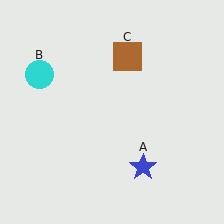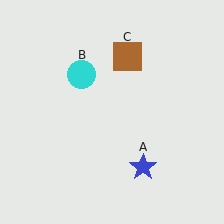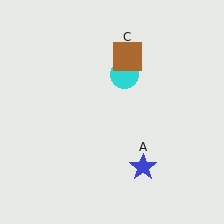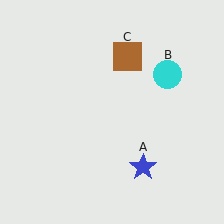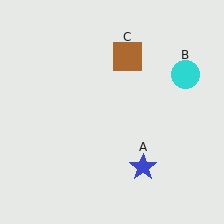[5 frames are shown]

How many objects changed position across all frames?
1 object changed position: cyan circle (object B).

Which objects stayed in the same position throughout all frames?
Blue star (object A) and brown square (object C) remained stationary.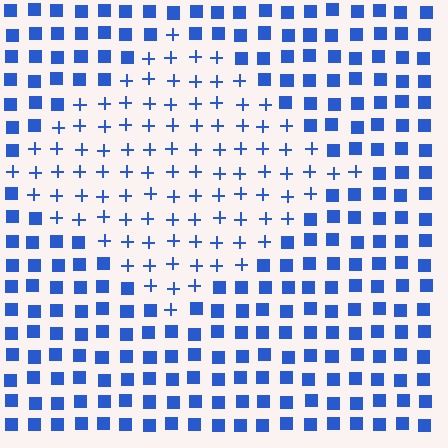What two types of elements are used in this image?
The image uses plus signs inside the diamond region and squares outside it.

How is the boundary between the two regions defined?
The boundary is defined by a change in element shape: plus signs inside vs. squares outside. All elements share the same color and spacing.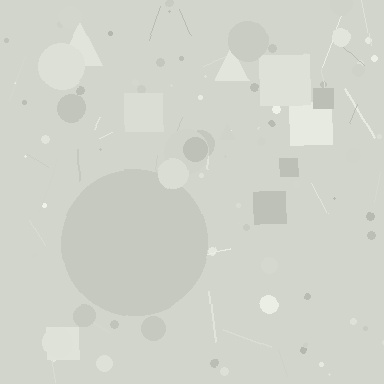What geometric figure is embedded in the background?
A circle is embedded in the background.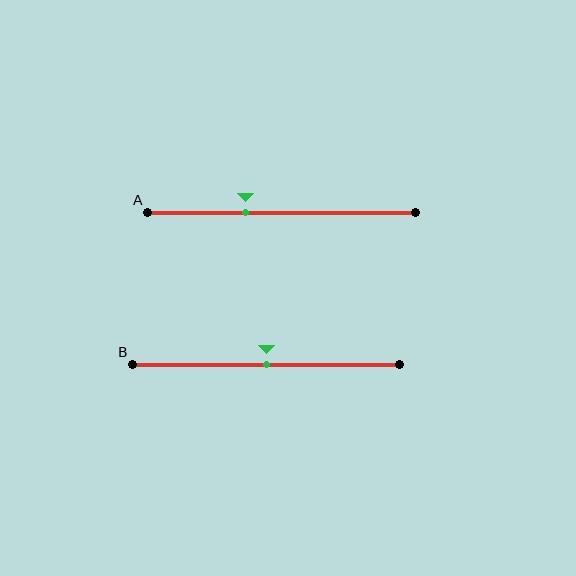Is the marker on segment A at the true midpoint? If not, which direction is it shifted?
No, the marker on segment A is shifted to the left by about 14% of the segment length.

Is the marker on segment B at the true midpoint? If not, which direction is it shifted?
Yes, the marker on segment B is at the true midpoint.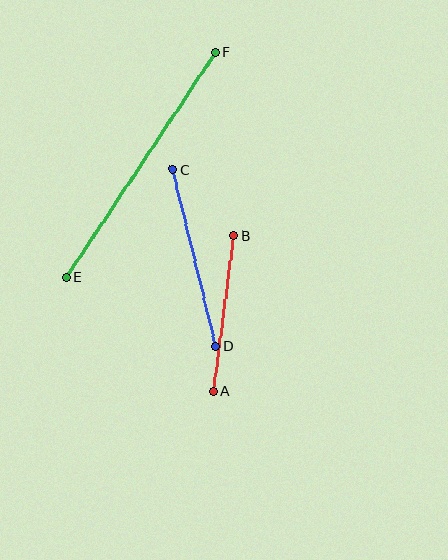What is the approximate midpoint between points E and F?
The midpoint is at approximately (141, 164) pixels.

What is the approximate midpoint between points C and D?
The midpoint is at approximately (194, 258) pixels.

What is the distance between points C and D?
The distance is approximately 182 pixels.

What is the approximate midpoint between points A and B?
The midpoint is at approximately (224, 313) pixels.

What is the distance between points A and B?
The distance is approximately 157 pixels.